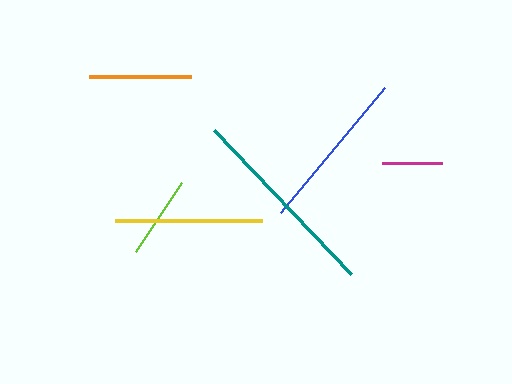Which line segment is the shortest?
The magenta line is the shortest at approximately 60 pixels.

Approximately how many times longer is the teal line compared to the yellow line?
The teal line is approximately 1.4 times the length of the yellow line.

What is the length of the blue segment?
The blue segment is approximately 162 pixels long.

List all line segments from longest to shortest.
From longest to shortest: teal, blue, yellow, orange, lime, magenta.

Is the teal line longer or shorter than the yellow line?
The teal line is longer than the yellow line.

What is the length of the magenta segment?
The magenta segment is approximately 60 pixels long.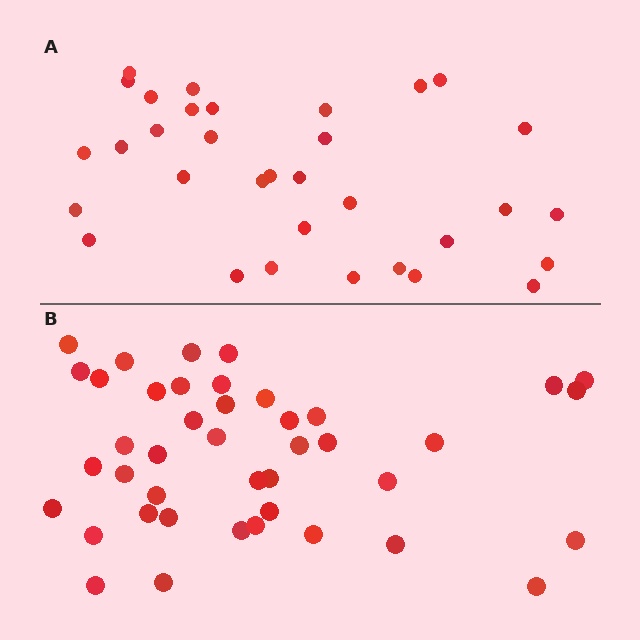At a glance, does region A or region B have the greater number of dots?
Region B (the bottom region) has more dots.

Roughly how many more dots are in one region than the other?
Region B has roughly 8 or so more dots than region A.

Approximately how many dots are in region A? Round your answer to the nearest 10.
About 30 dots. (The exact count is 33, which rounds to 30.)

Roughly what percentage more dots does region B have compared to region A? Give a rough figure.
About 25% more.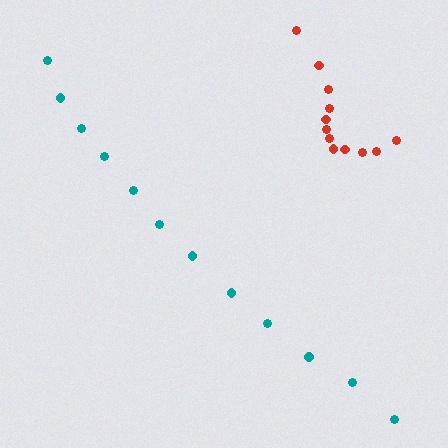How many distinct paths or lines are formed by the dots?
There are 2 distinct paths.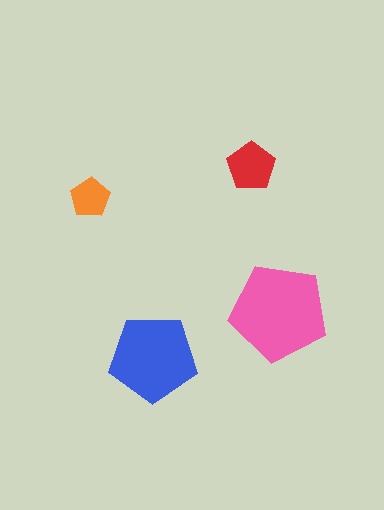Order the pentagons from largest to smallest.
the pink one, the blue one, the red one, the orange one.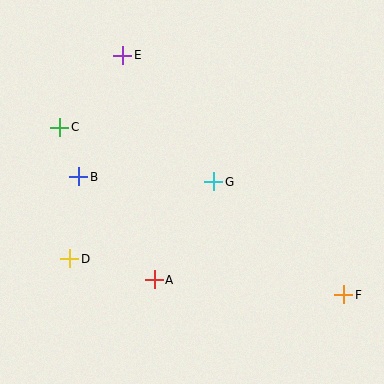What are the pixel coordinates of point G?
Point G is at (214, 182).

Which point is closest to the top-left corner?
Point E is closest to the top-left corner.